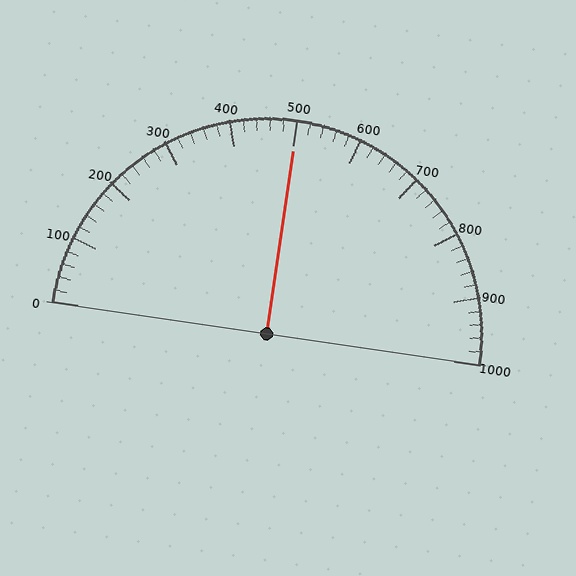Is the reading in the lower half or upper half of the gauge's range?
The reading is in the upper half of the range (0 to 1000).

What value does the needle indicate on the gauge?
The needle indicates approximately 500.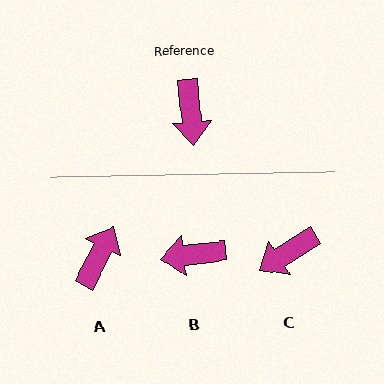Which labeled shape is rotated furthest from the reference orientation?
A, about 147 degrees away.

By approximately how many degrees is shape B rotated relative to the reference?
Approximately 89 degrees clockwise.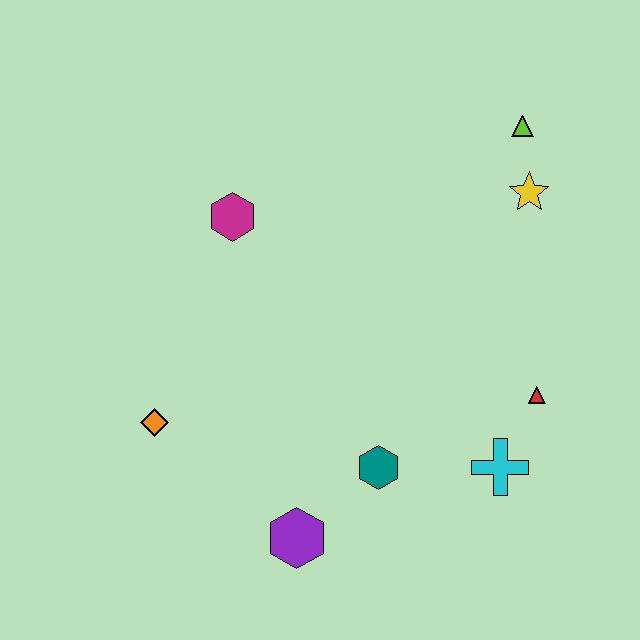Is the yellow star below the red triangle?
No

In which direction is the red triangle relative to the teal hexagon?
The red triangle is to the right of the teal hexagon.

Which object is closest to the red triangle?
The cyan cross is closest to the red triangle.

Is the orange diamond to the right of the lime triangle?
No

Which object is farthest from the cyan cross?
The magenta hexagon is farthest from the cyan cross.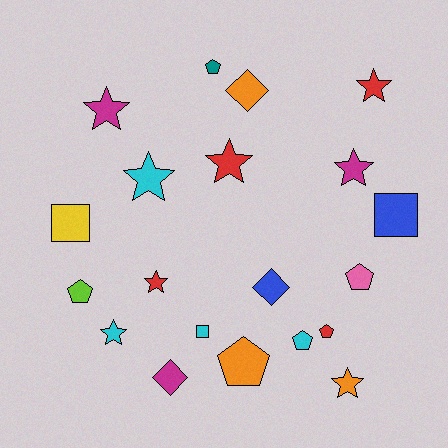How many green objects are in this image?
There are no green objects.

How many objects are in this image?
There are 20 objects.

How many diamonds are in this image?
There are 3 diamonds.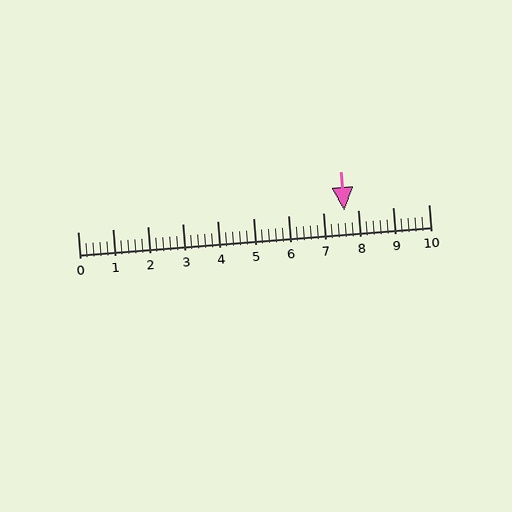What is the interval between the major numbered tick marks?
The major tick marks are spaced 1 units apart.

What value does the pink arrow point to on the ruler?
The pink arrow points to approximately 7.6.